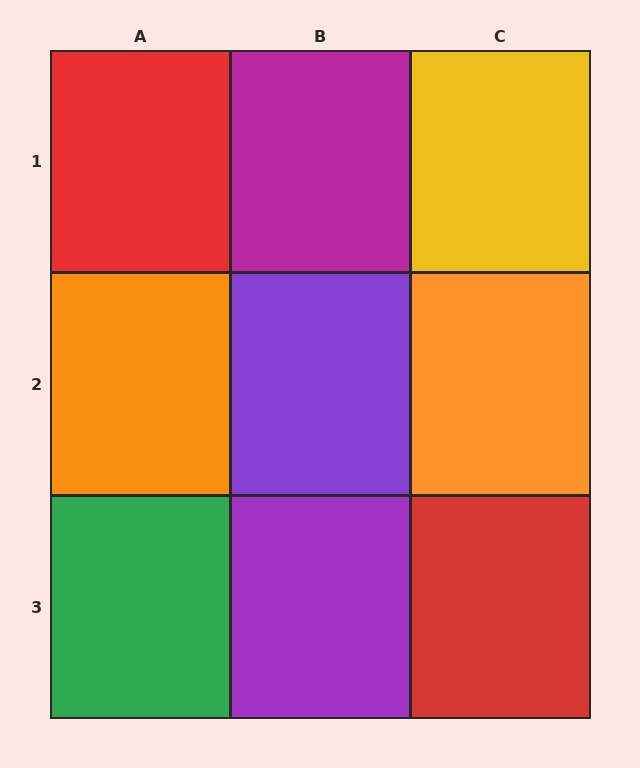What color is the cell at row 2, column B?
Purple.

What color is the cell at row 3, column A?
Green.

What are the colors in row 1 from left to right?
Red, magenta, yellow.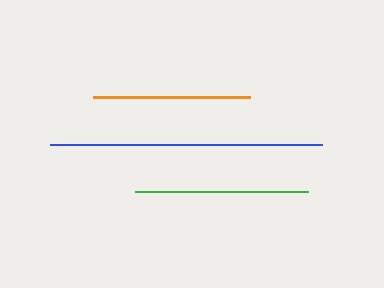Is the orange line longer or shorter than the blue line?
The blue line is longer than the orange line.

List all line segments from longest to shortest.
From longest to shortest: blue, green, orange.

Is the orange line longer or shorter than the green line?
The green line is longer than the orange line.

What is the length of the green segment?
The green segment is approximately 173 pixels long.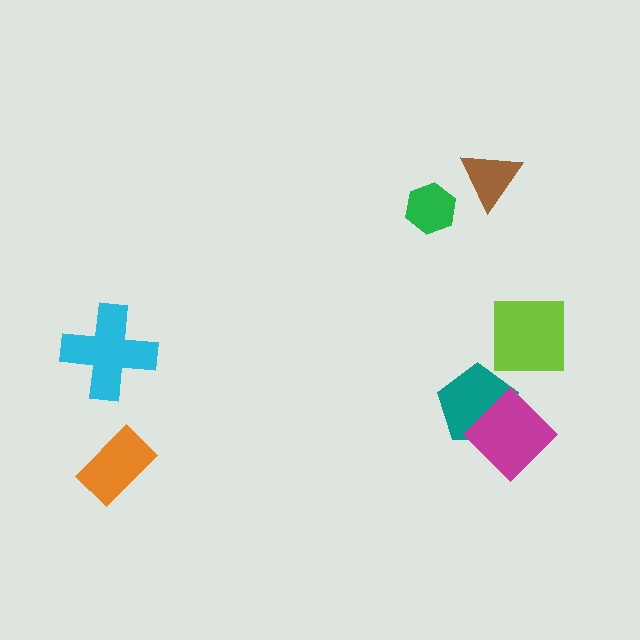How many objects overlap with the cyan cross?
0 objects overlap with the cyan cross.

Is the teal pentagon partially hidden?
Yes, it is partially covered by another shape.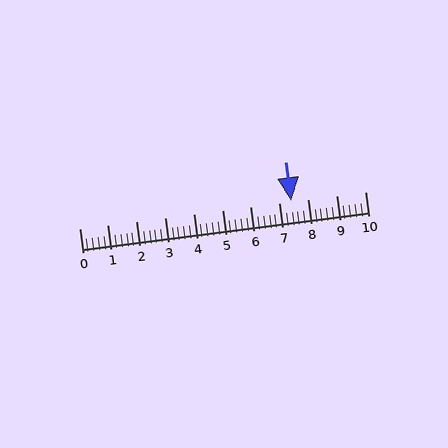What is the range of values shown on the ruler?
The ruler shows values from 0 to 10.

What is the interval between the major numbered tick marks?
The major tick marks are spaced 1 units apart.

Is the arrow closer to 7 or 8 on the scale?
The arrow is closer to 7.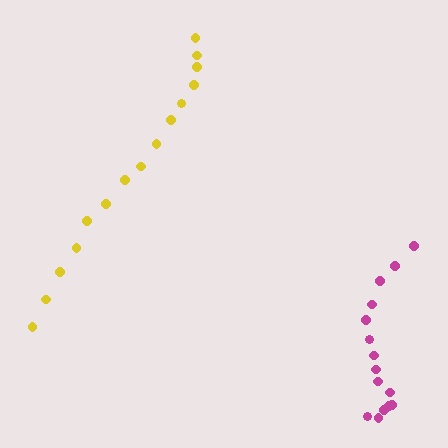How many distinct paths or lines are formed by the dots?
There are 2 distinct paths.